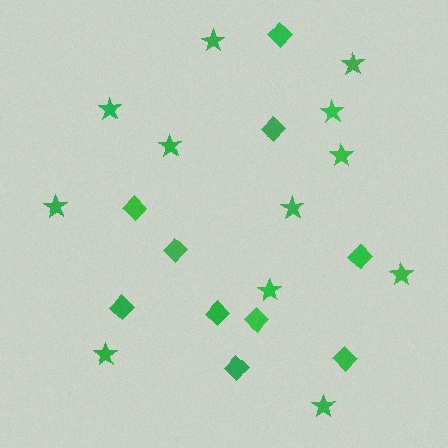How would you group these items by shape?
There are 2 groups: one group of diamonds (10) and one group of stars (12).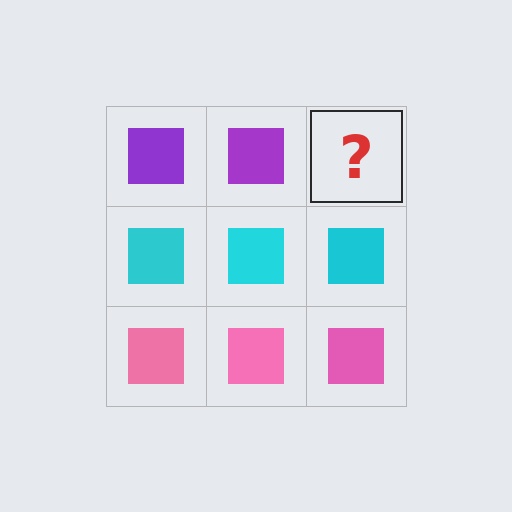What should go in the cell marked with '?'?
The missing cell should contain a purple square.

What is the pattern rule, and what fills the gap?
The rule is that each row has a consistent color. The gap should be filled with a purple square.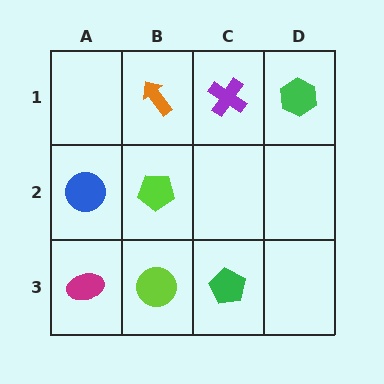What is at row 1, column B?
An orange arrow.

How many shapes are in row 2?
2 shapes.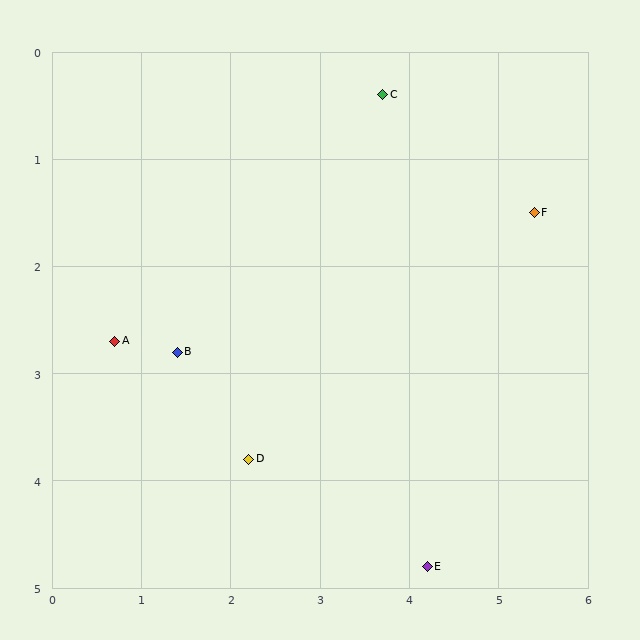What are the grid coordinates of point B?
Point B is at approximately (1.4, 2.8).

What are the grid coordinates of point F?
Point F is at approximately (5.4, 1.5).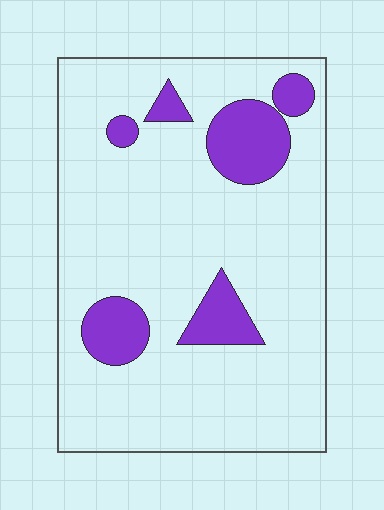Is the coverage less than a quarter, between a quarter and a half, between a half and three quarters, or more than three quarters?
Less than a quarter.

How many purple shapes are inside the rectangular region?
6.